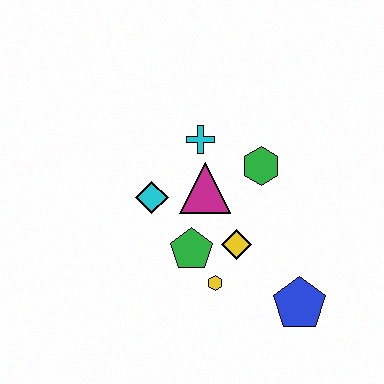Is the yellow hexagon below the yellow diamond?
Yes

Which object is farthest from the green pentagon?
The blue pentagon is farthest from the green pentagon.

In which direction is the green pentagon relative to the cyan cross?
The green pentagon is below the cyan cross.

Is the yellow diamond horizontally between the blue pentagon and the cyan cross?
Yes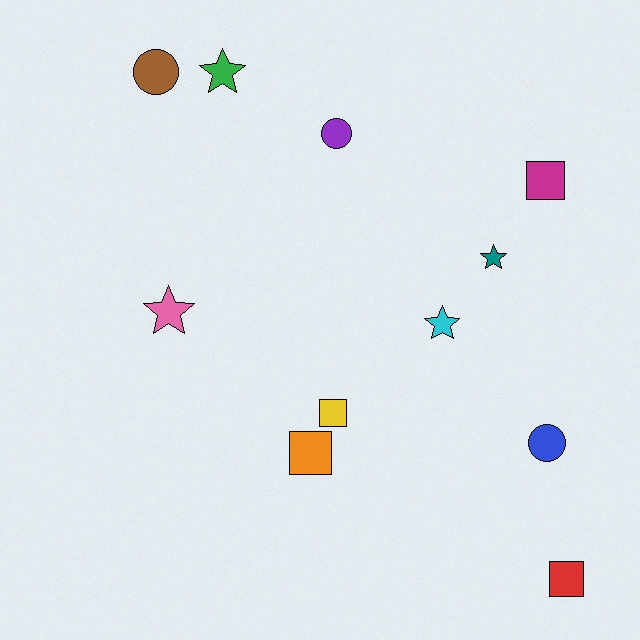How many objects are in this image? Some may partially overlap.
There are 11 objects.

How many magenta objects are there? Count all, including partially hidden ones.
There is 1 magenta object.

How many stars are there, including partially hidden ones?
There are 4 stars.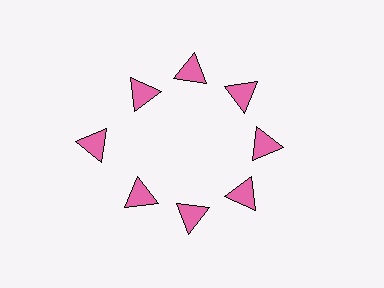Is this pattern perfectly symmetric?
No. The 8 pink triangles are arranged in a ring, but one element near the 9 o'clock position is pushed outward from the center, breaking the 8-fold rotational symmetry.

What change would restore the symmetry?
The symmetry would be restored by moving it inward, back onto the ring so that all 8 triangles sit at equal angles and equal distance from the center.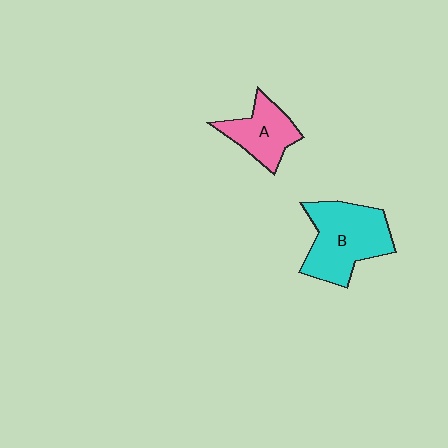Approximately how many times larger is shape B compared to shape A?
Approximately 1.6 times.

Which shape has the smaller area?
Shape A (pink).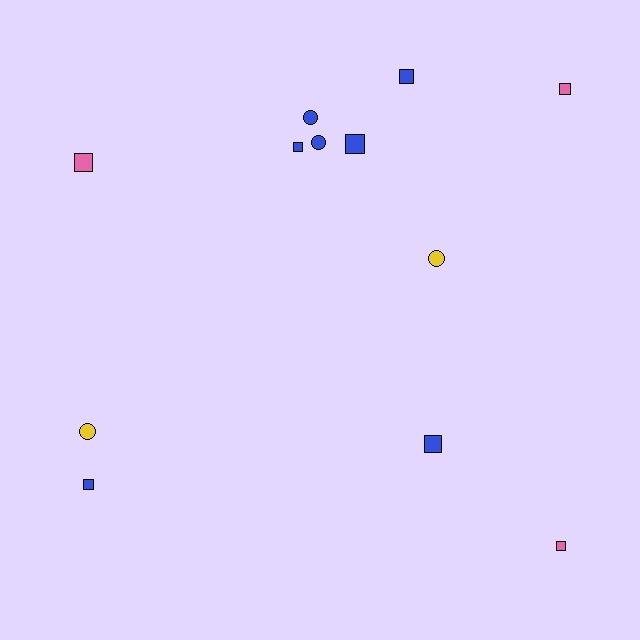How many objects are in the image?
There are 12 objects.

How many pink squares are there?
There are 3 pink squares.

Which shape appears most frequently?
Square, with 8 objects.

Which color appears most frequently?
Blue, with 7 objects.